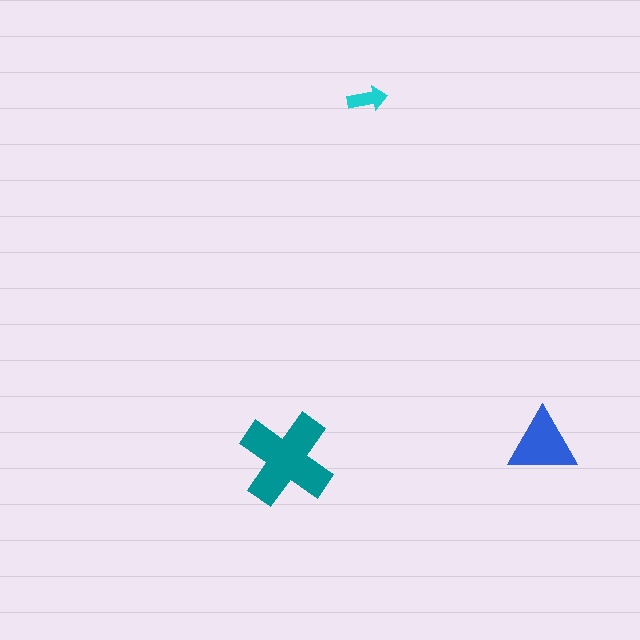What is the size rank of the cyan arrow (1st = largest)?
3rd.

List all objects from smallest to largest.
The cyan arrow, the blue triangle, the teal cross.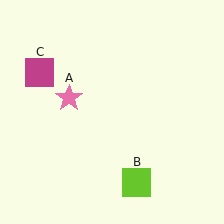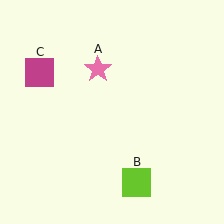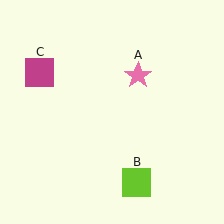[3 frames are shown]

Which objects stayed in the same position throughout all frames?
Lime square (object B) and magenta square (object C) remained stationary.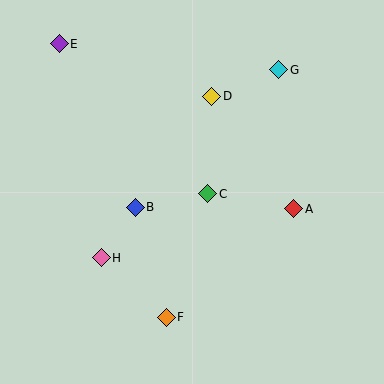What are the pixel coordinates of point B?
Point B is at (135, 207).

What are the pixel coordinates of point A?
Point A is at (294, 209).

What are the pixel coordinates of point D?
Point D is at (212, 96).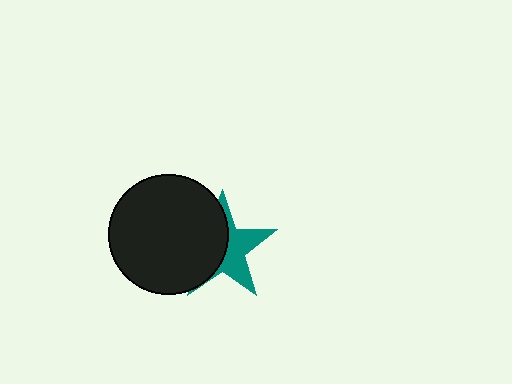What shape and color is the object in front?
The object in front is a black circle.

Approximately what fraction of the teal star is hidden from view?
Roughly 53% of the teal star is hidden behind the black circle.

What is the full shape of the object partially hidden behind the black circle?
The partially hidden object is a teal star.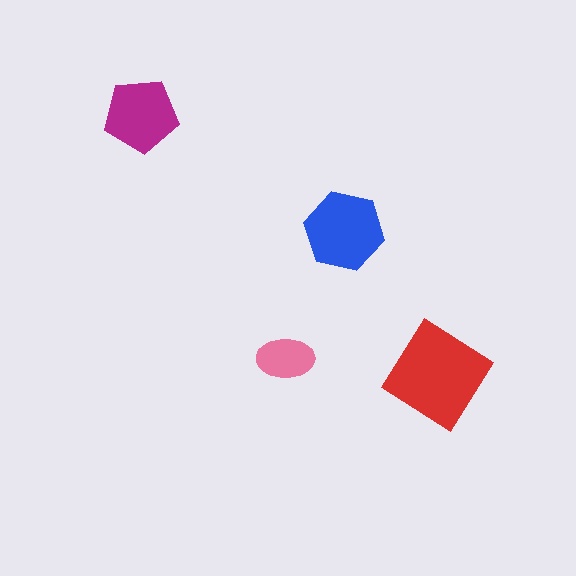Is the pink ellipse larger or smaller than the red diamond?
Smaller.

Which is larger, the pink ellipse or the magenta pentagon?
The magenta pentagon.